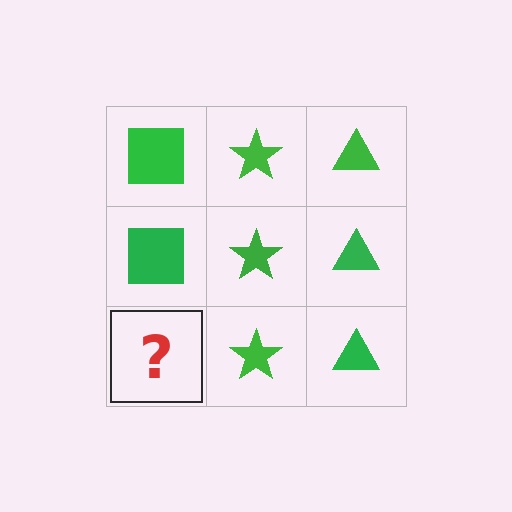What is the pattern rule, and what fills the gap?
The rule is that each column has a consistent shape. The gap should be filled with a green square.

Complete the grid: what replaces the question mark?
The question mark should be replaced with a green square.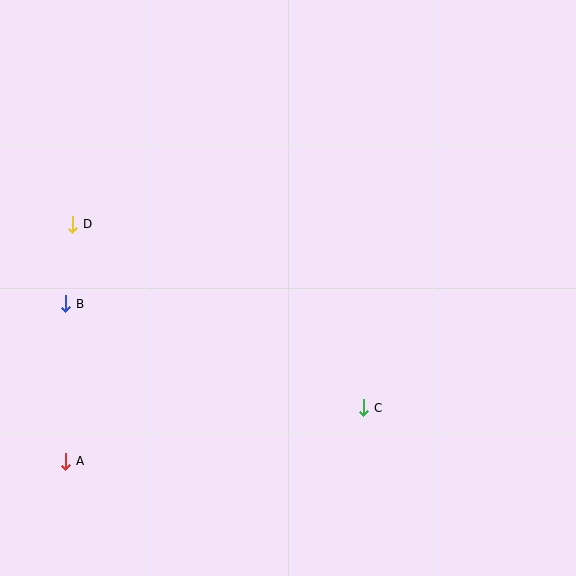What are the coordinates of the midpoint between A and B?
The midpoint between A and B is at (66, 382).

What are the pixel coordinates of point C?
Point C is at (364, 408).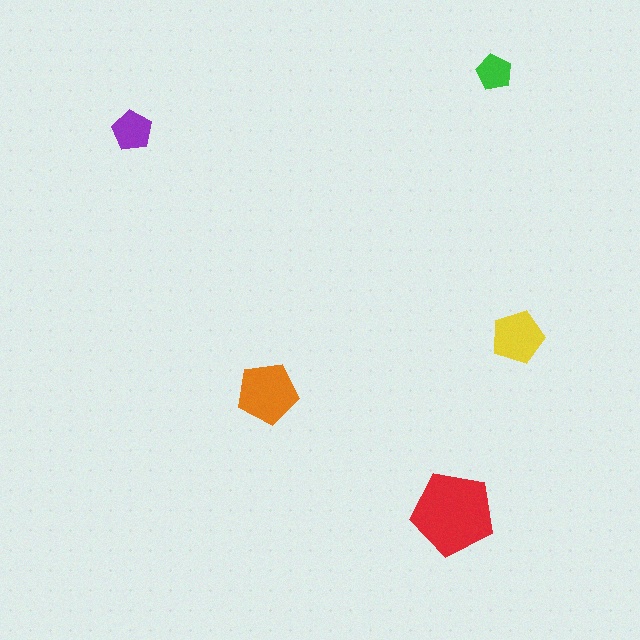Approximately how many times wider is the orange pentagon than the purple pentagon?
About 1.5 times wider.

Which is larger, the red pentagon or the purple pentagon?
The red one.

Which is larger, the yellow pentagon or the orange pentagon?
The orange one.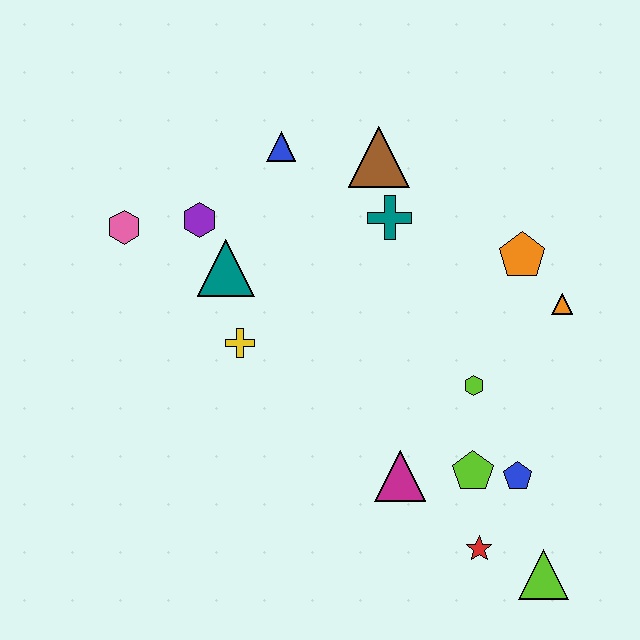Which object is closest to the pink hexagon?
The purple hexagon is closest to the pink hexagon.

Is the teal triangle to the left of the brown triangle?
Yes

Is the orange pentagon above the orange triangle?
Yes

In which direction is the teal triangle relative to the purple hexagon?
The teal triangle is below the purple hexagon.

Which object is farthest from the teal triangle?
The lime triangle is farthest from the teal triangle.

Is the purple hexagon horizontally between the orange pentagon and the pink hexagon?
Yes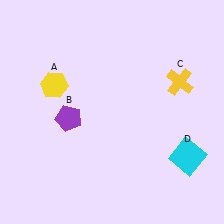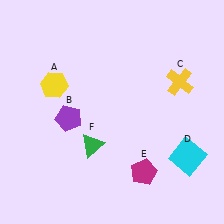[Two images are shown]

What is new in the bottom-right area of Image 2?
A magenta pentagon (E) was added in the bottom-right area of Image 2.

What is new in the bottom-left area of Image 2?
A green triangle (F) was added in the bottom-left area of Image 2.